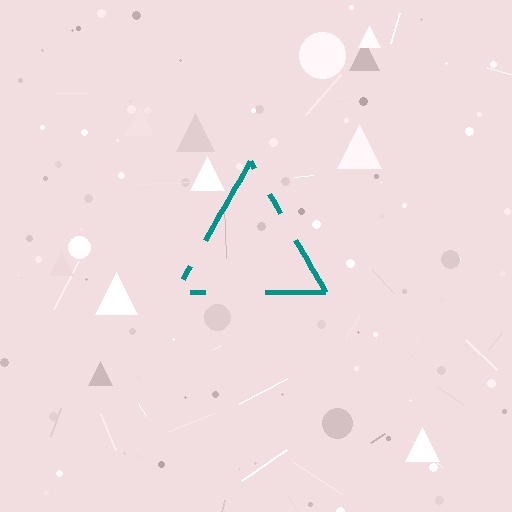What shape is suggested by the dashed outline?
The dashed outline suggests a triangle.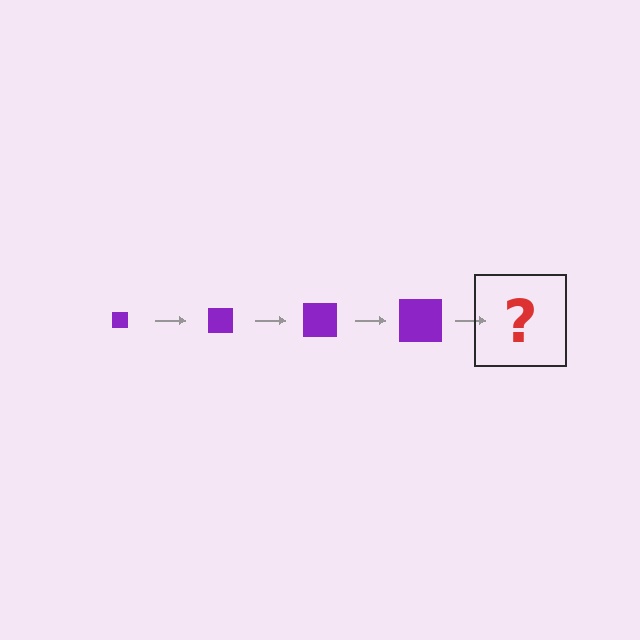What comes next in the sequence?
The next element should be a purple square, larger than the previous one.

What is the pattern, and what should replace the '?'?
The pattern is that the square gets progressively larger each step. The '?' should be a purple square, larger than the previous one.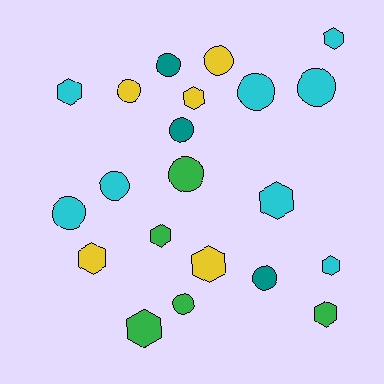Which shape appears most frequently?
Circle, with 11 objects.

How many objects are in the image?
There are 21 objects.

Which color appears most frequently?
Cyan, with 8 objects.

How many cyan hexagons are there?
There are 4 cyan hexagons.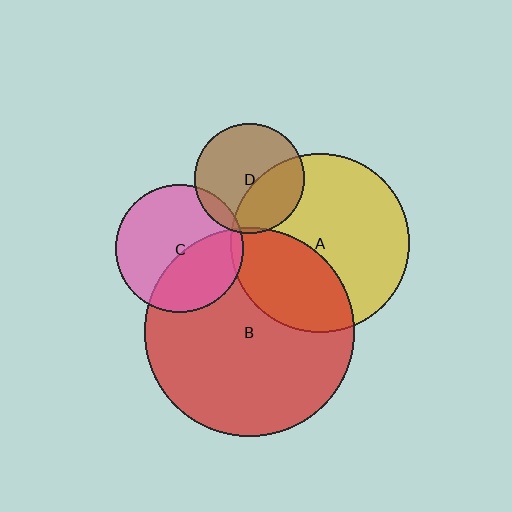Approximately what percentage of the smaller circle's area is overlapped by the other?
Approximately 35%.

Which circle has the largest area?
Circle B (red).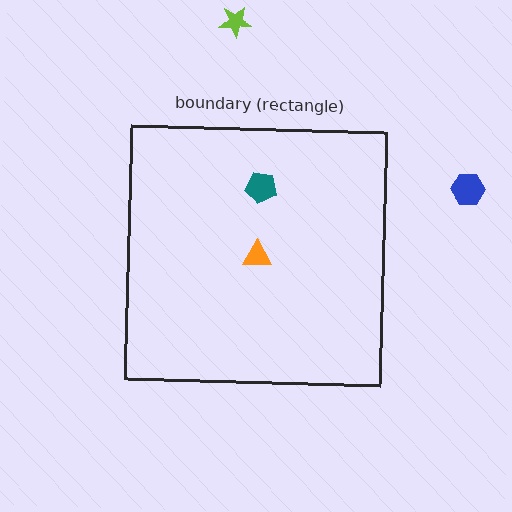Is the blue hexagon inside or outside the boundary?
Outside.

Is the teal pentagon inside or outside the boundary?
Inside.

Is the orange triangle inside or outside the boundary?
Inside.